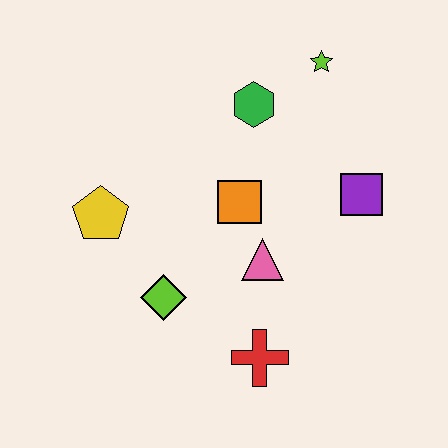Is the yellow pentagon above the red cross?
Yes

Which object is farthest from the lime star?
The red cross is farthest from the lime star.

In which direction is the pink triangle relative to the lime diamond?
The pink triangle is to the right of the lime diamond.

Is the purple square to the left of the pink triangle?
No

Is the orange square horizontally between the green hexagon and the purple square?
No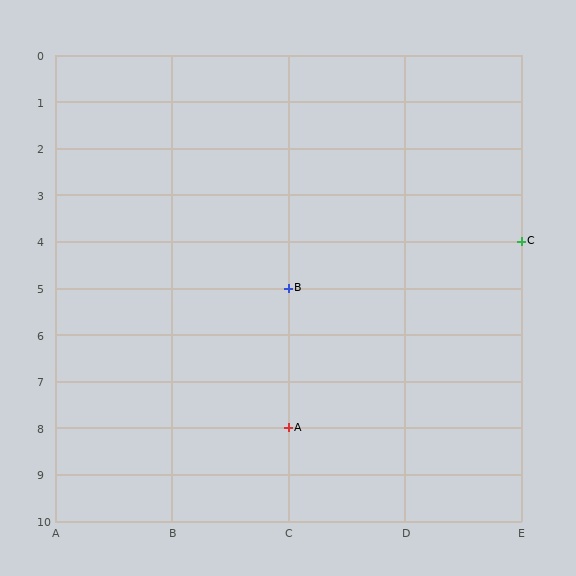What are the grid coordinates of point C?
Point C is at grid coordinates (E, 4).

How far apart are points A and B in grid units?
Points A and B are 3 rows apart.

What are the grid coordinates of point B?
Point B is at grid coordinates (C, 5).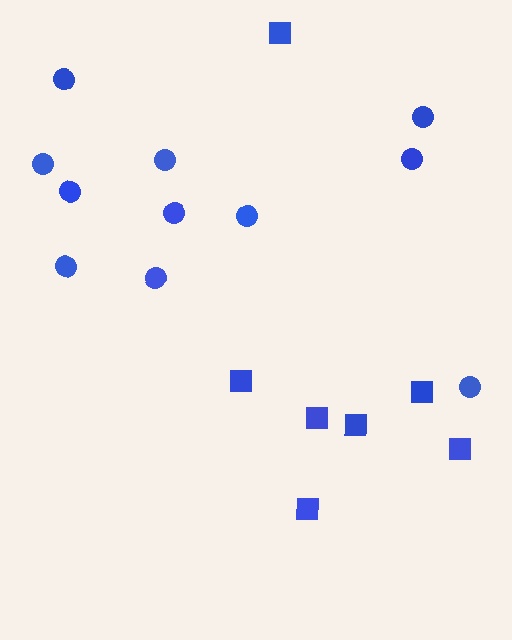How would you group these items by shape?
There are 2 groups: one group of squares (7) and one group of circles (11).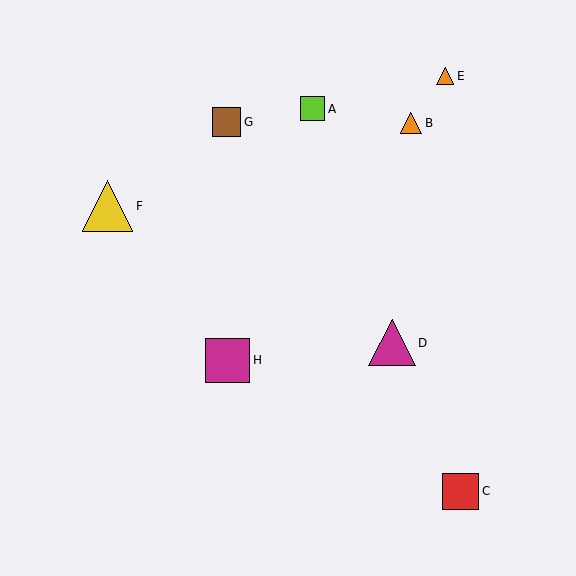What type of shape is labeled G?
Shape G is a brown square.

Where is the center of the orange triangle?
The center of the orange triangle is at (411, 123).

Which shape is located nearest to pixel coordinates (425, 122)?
The orange triangle (labeled B) at (411, 123) is nearest to that location.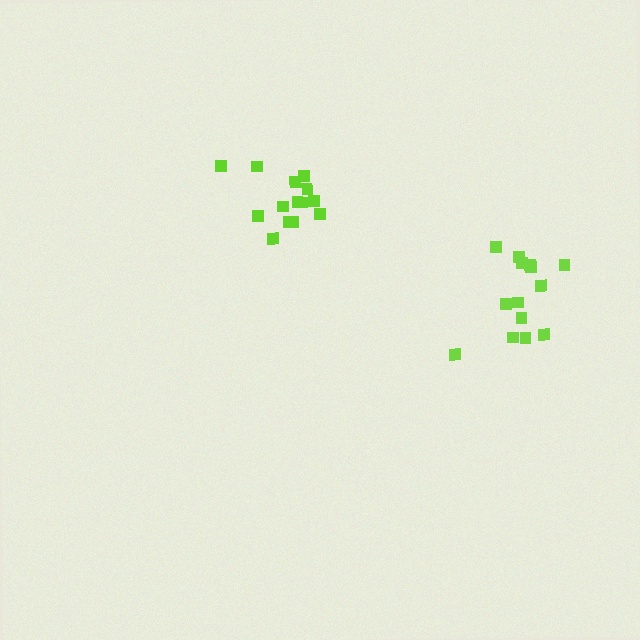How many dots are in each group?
Group 1: 14 dots, Group 2: 14 dots (28 total).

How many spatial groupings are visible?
There are 2 spatial groupings.